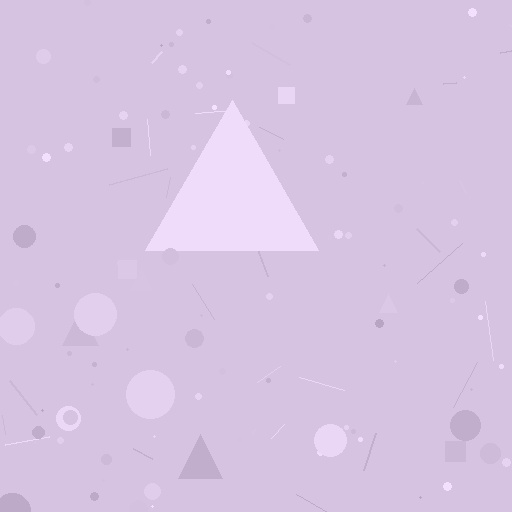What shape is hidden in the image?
A triangle is hidden in the image.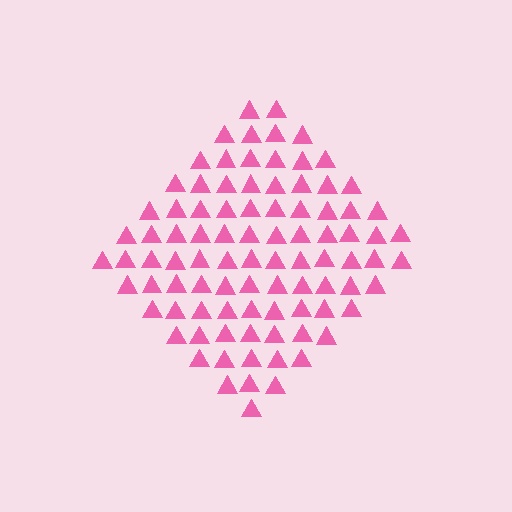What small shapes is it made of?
It is made of small triangles.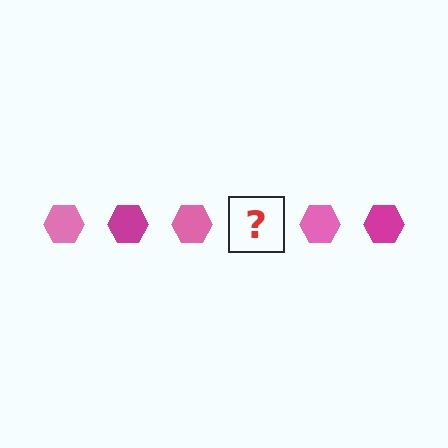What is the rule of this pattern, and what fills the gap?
The rule is that the pattern cycles through pink, magenta hexagons. The gap should be filled with a magenta hexagon.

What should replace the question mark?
The question mark should be replaced with a magenta hexagon.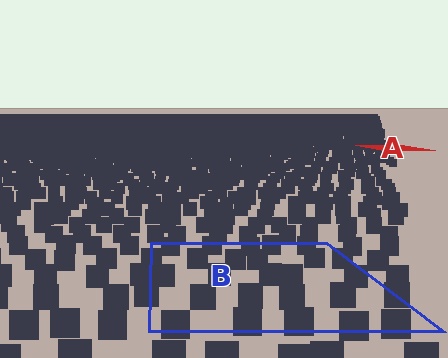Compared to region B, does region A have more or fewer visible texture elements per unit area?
Region A has more texture elements per unit area — they are packed more densely because it is farther away.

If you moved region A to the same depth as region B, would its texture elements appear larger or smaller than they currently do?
They would appear larger. At a closer depth, the same texture elements are projected at a bigger on-screen size.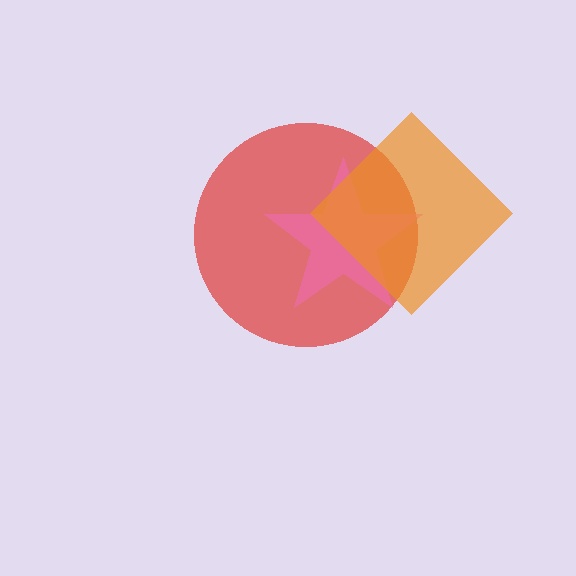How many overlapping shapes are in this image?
There are 3 overlapping shapes in the image.